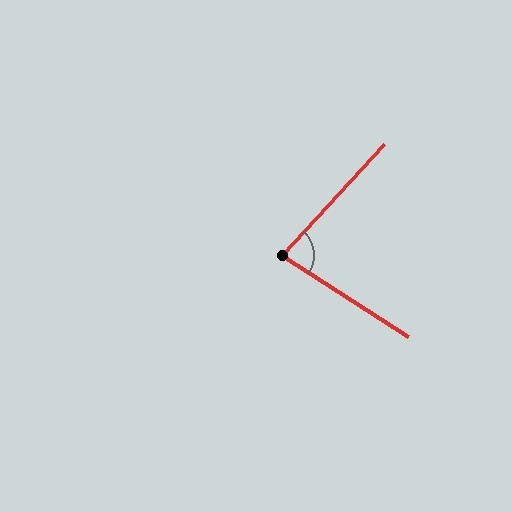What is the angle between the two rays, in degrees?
Approximately 80 degrees.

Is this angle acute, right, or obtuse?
It is acute.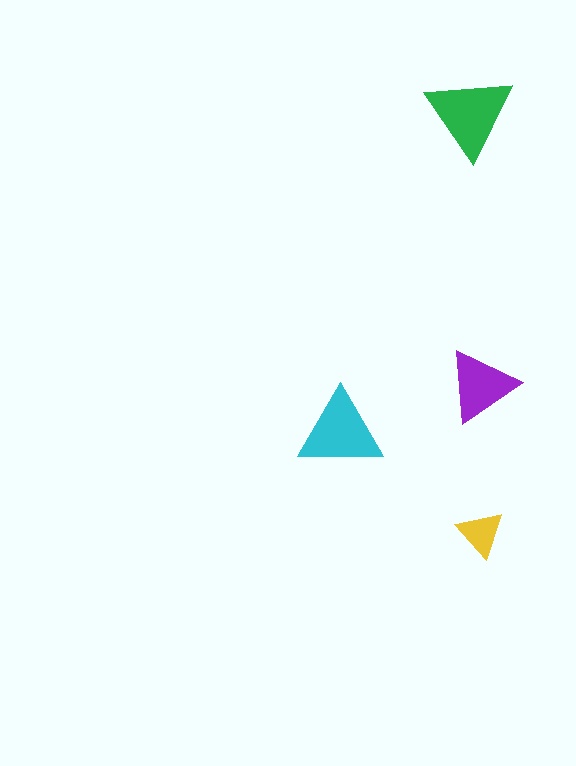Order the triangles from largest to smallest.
the green one, the cyan one, the purple one, the yellow one.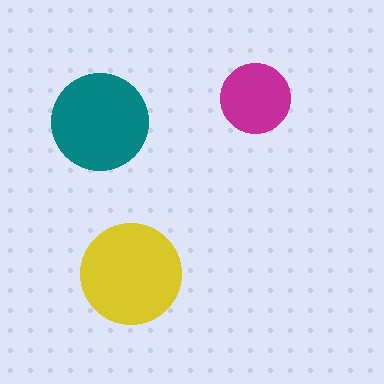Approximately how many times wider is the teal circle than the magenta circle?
About 1.5 times wider.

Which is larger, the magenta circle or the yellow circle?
The yellow one.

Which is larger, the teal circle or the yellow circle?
The yellow one.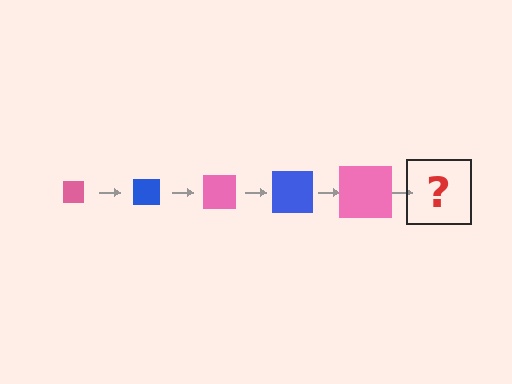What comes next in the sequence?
The next element should be a blue square, larger than the previous one.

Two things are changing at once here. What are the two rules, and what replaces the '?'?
The two rules are that the square grows larger each step and the color cycles through pink and blue. The '?' should be a blue square, larger than the previous one.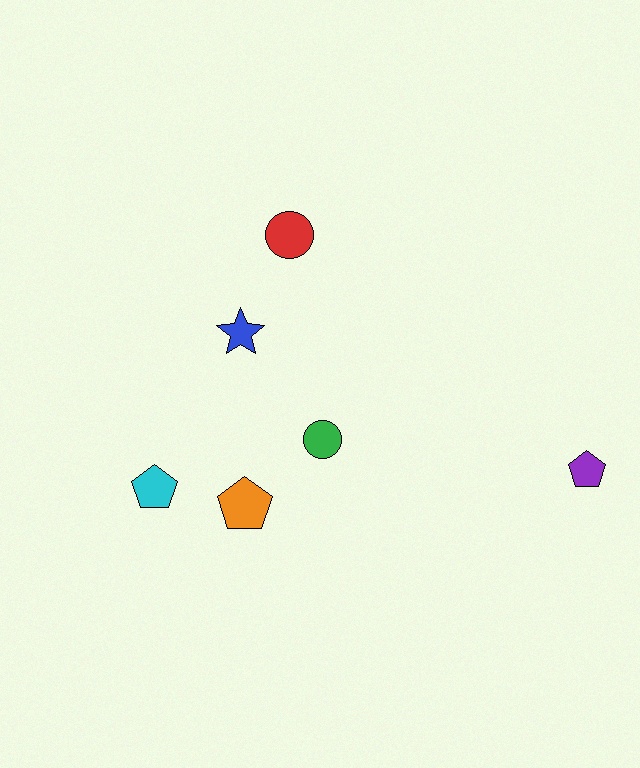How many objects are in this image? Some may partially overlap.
There are 6 objects.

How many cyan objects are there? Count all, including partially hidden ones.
There is 1 cyan object.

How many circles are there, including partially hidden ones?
There are 2 circles.